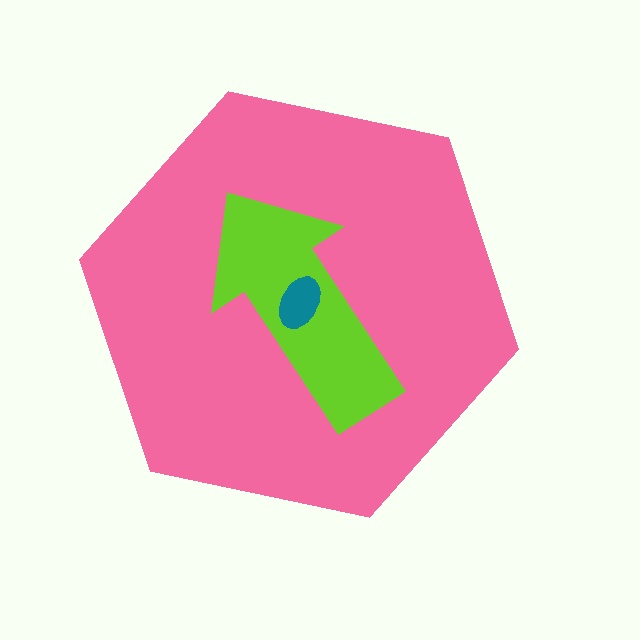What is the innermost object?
The teal ellipse.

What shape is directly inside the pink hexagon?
The lime arrow.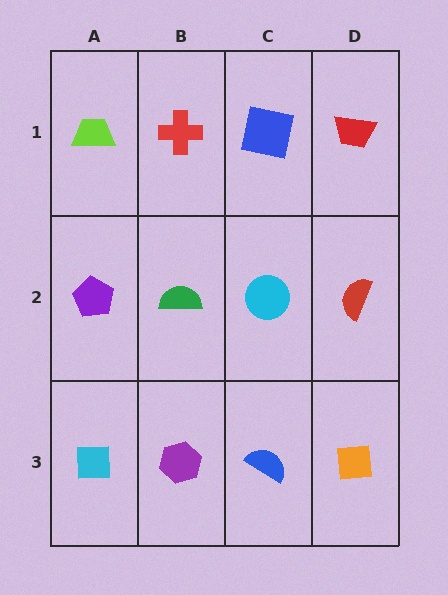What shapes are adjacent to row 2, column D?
A red trapezoid (row 1, column D), an orange square (row 3, column D), a cyan circle (row 2, column C).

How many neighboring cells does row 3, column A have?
2.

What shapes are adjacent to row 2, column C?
A blue square (row 1, column C), a blue semicircle (row 3, column C), a green semicircle (row 2, column B), a red semicircle (row 2, column D).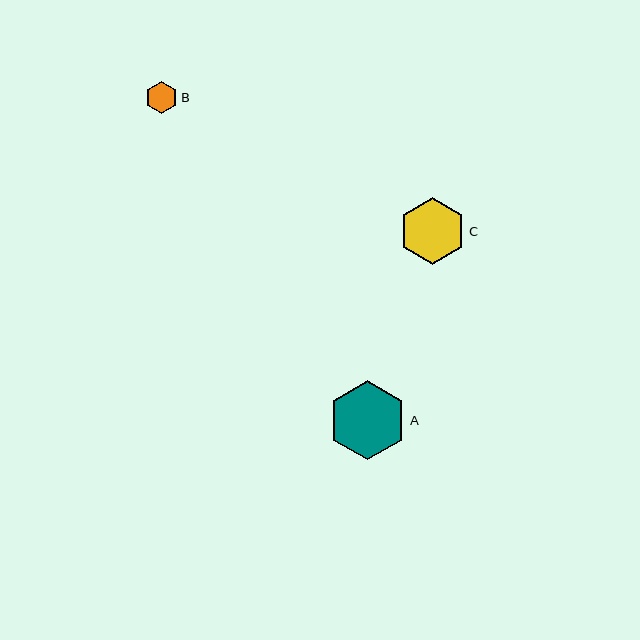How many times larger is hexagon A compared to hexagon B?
Hexagon A is approximately 2.4 times the size of hexagon B.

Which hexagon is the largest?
Hexagon A is the largest with a size of approximately 79 pixels.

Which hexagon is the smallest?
Hexagon B is the smallest with a size of approximately 32 pixels.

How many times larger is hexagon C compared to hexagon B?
Hexagon C is approximately 2.1 times the size of hexagon B.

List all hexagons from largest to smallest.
From largest to smallest: A, C, B.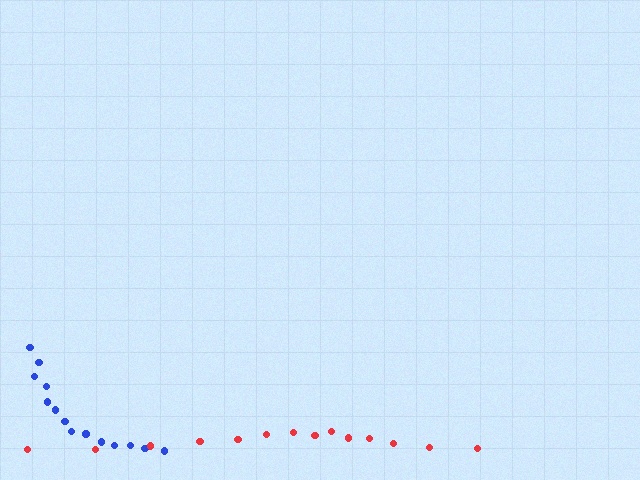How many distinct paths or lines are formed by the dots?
There are 2 distinct paths.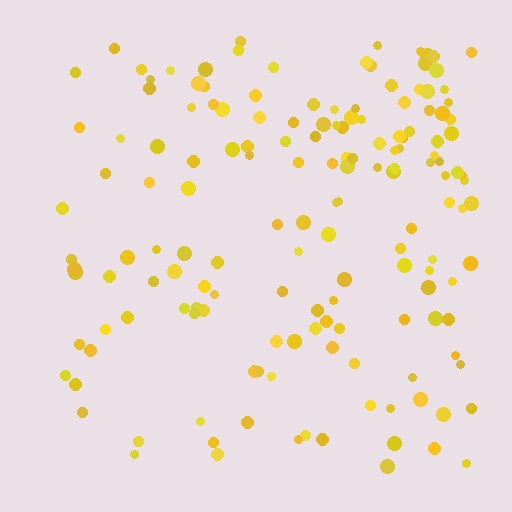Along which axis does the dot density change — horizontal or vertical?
Horizontal.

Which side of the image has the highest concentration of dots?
The right.